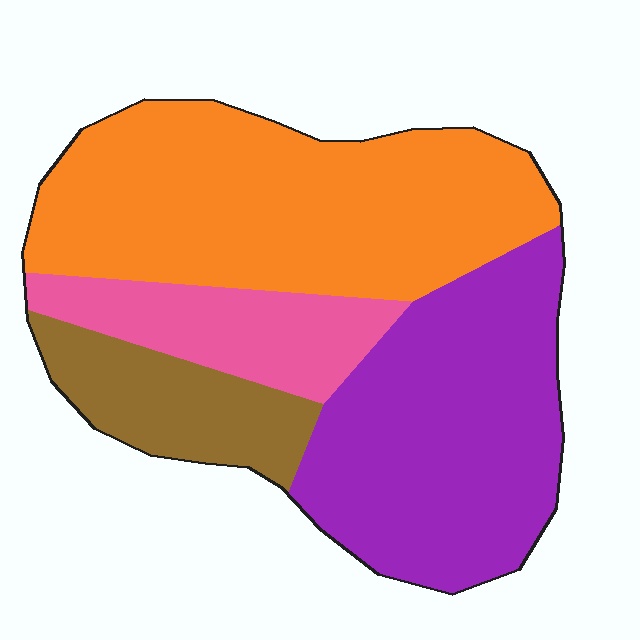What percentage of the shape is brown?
Brown covers about 15% of the shape.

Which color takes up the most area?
Orange, at roughly 40%.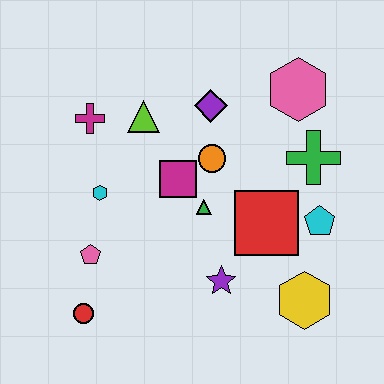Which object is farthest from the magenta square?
The yellow hexagon is farthest from the magenta square.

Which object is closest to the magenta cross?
The lime triangle is closest to the magenta cross.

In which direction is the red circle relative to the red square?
The red circle is to the left of the red square.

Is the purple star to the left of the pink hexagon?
Yes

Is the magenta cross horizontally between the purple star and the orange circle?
No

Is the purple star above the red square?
No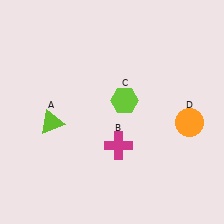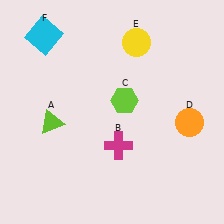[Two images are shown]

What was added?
A yellow circle (E), a cyan square (F) were added in Image 2.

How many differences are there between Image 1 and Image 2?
There are 2 differences between the two images.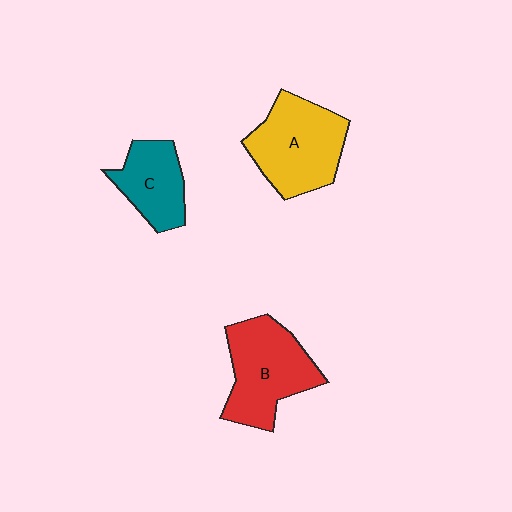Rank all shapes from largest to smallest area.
From largest to smallest: A (yellow), B (red), C (teal).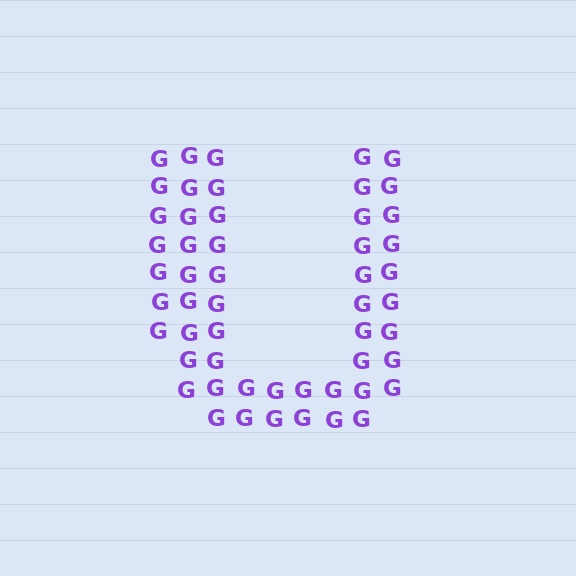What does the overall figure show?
The overall figure shows the letter U.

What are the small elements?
The small elements are letter G's.